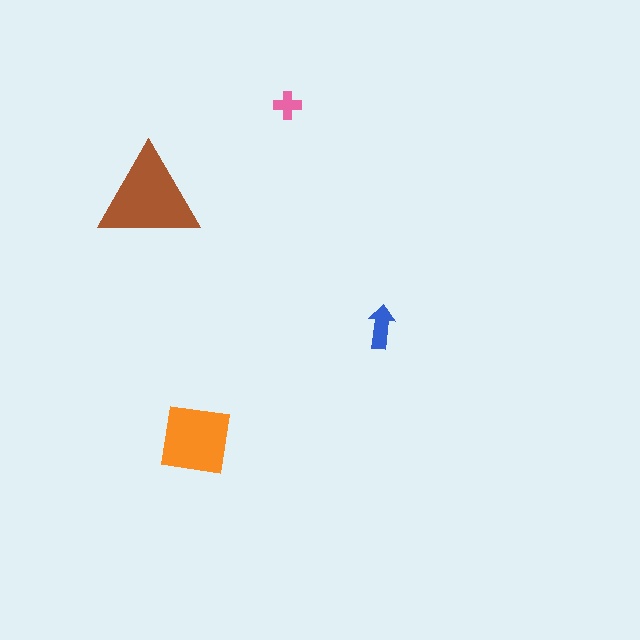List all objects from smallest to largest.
The pink cross, the blue arrow, the orange square, the brown triangle.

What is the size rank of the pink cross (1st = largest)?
4th.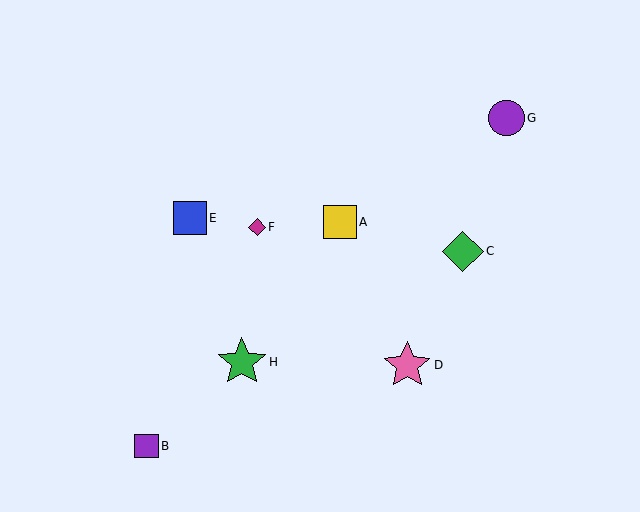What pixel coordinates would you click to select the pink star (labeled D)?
Click at (407, 365) to select the pink star D.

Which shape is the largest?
The green star (labeled H) is the largest.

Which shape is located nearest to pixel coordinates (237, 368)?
The green star (labeled H) at (242, 362) is nearest to that location.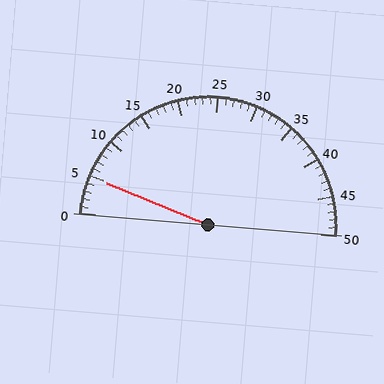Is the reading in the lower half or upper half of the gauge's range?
The reading is in the lower half of the range (0 to 50).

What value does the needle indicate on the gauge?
The needle indicates approximately 5.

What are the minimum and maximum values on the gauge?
The gauge ranges from 0 to 50.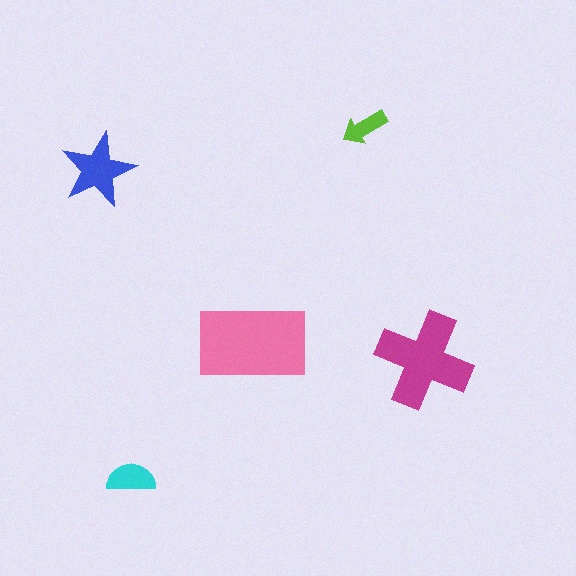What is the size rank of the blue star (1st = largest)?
3rd.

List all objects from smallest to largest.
The lime arrow, the cyan semicircle, the blue star, the magenta cross, the pink rectangle.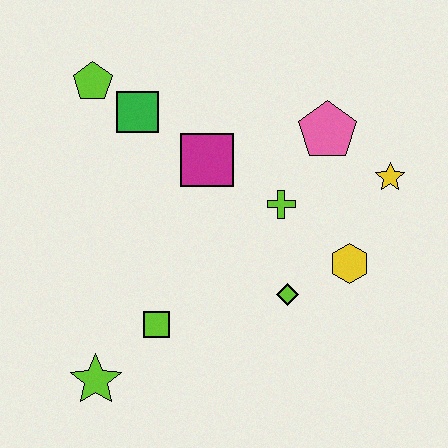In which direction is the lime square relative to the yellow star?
The lime square is to the left of the yellow star.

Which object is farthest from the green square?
The lime star is farthest from the green square.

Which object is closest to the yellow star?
The pink pentagon is closest to the yellow star.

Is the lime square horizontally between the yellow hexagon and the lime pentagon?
Yes